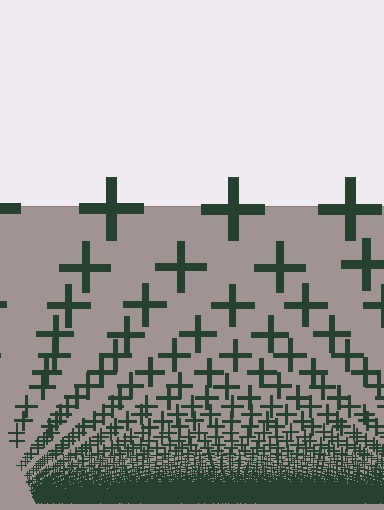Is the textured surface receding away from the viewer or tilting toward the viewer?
The surface appears to tilt toward the viewer. Texture elements get larger and sparser toward the top.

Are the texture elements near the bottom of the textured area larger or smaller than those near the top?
Smaller. The gradient is inverted — elements near the bottom are smaller and denser.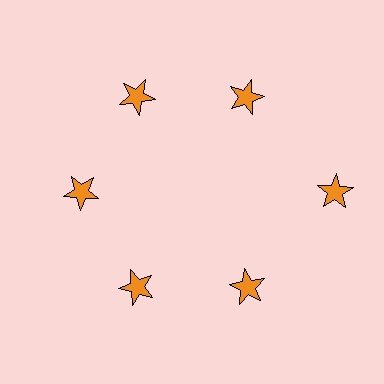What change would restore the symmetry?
The symmetry would be restored by moving it inward, back onto the ring so that all 6 stars sit at equal angles and equal distance from the center.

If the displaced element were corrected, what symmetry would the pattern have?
It would have 6-fold rotational symmetry — the pattern would map onto itself every 60 degrees.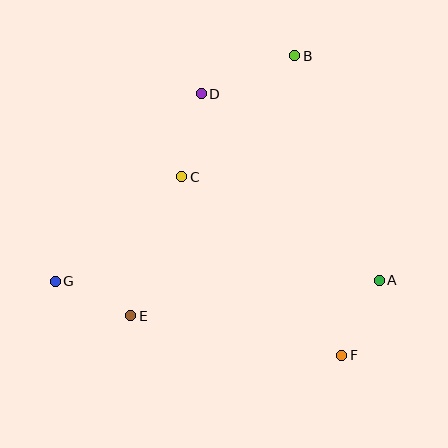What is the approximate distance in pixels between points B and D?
The distance between B and D is approximately 101 pixels.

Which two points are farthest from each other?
Points B and G are farthest from each other.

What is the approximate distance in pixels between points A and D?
The distance between A and D is approximately 258 pixels.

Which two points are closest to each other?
Points E and G are closest to each other.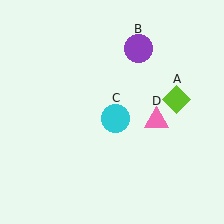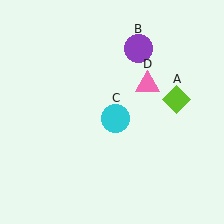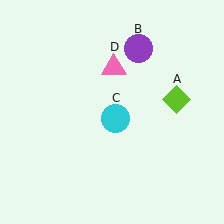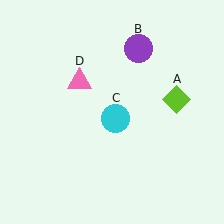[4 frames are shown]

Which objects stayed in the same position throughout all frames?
Lime diamond (object A) and purple circle (object B) and cyan circle (object C) remained stationary.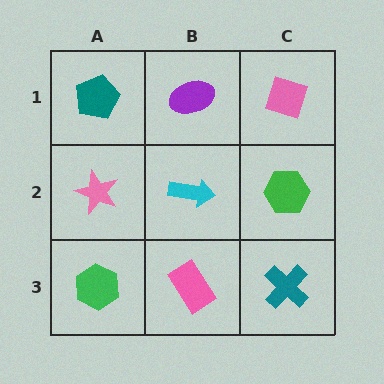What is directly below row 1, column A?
A pink star.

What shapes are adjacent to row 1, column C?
A green hexagon (row 2, column C), a purple ellipse (row 1, column B).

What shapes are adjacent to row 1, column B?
A cyan arrow (row 2, column B), a teal pentagon (row 1, column A), a pink diamond (row 1, column C).